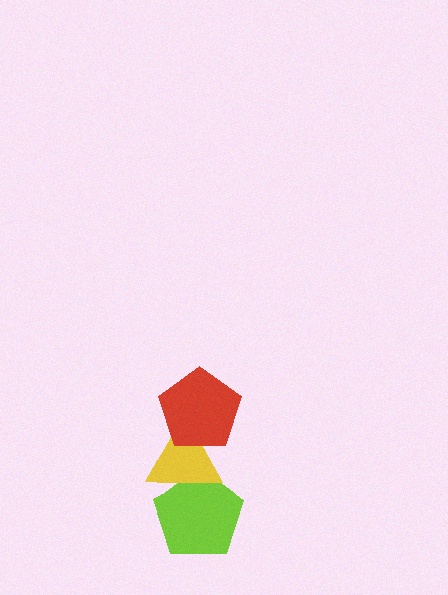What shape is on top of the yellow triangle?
The red pentagon is on top of the yellow triangle.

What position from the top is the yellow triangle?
The yellow triangle is 2nd from the top.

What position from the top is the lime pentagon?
The lime pentagon is 3rd from the top.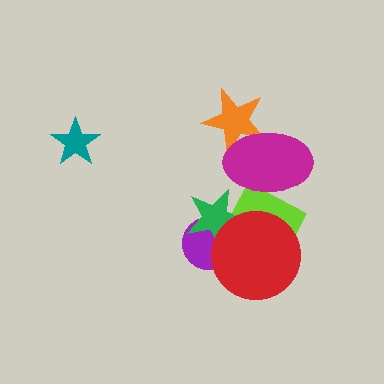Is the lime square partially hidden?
Yes, it is partially covered by another shape.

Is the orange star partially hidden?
Yes, it is partially covered by another shape.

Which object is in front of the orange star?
The magenta ellipse is in front of the orange star.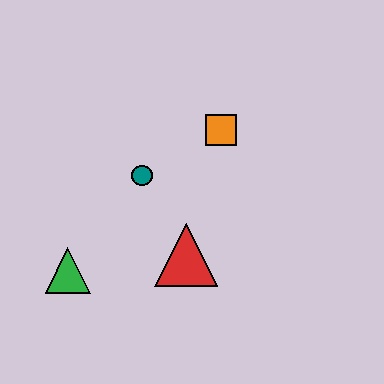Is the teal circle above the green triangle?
Yes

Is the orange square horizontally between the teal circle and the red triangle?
No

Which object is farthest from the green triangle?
The orange square is farthest from the green triangle.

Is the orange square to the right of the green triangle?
Yes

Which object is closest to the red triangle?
The teal circle is closest to the red triangle.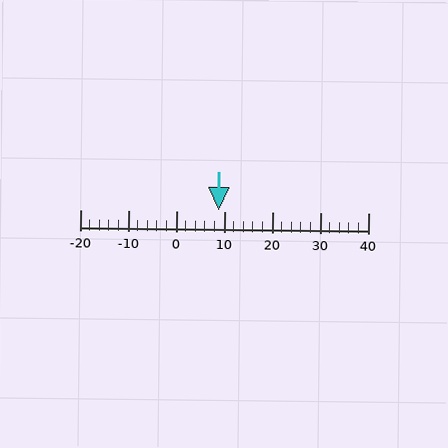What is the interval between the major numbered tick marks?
The major tick marks are spaced 10 units apart.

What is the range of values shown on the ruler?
The ruler shows values from -20 to 40.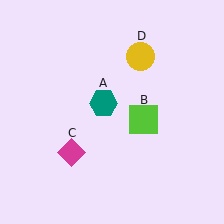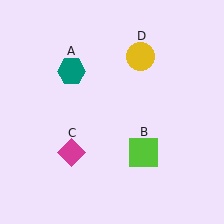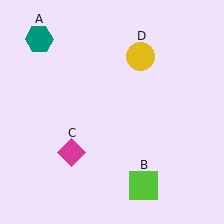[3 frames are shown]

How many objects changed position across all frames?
2 objects changed position: teal hexagon (object A), lime square (object B).